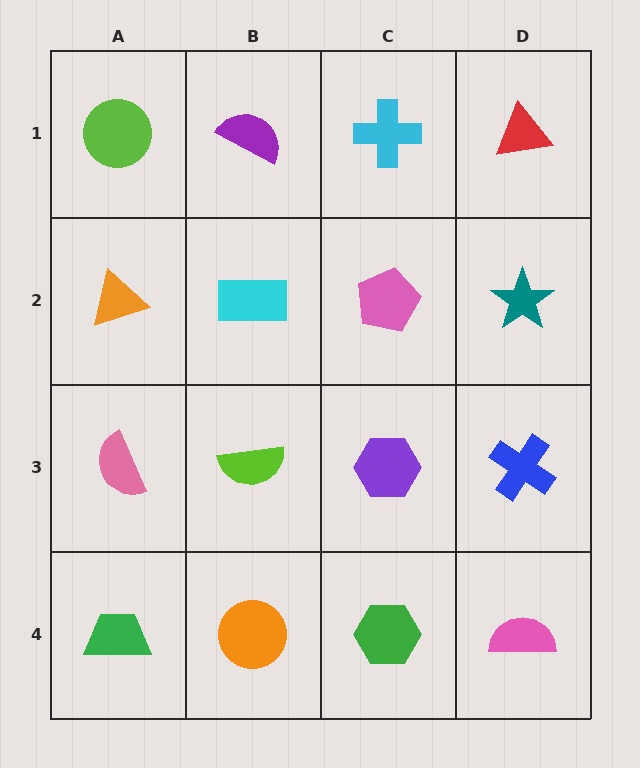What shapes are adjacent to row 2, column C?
A cyan cross (row 1, column C), a purple hexagon (row 3, column C), a cyan rectangle (row 2, column B), a teal star (row 2, column D).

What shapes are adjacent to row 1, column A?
An orange triangle (row 2, column A), a purple semicircle (row 1, column B).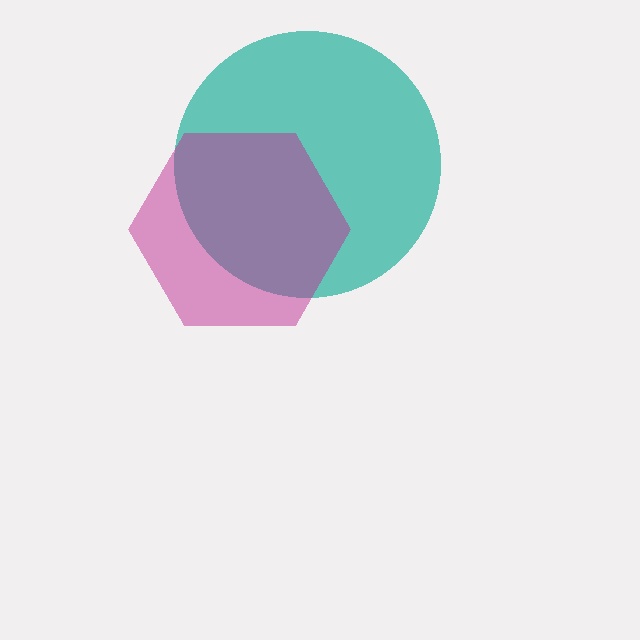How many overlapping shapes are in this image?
There are 2 overlapping shapes in the image.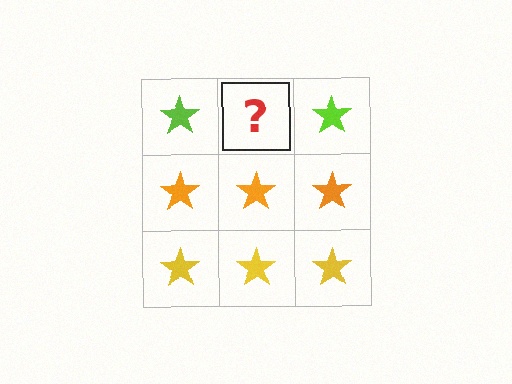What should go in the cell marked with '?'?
The missing cell should contain a lime star.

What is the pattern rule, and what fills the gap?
The rule is that each row has a consistent color. The gap should be filled with a lime star.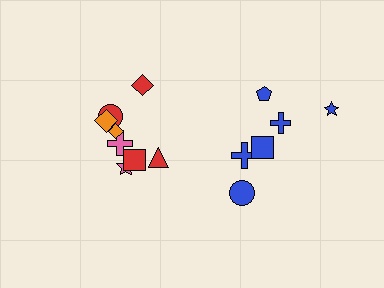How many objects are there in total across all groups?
There are 14 objects.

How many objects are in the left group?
There are 8 objects.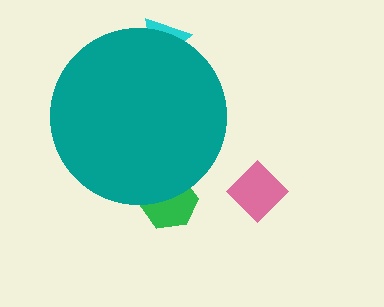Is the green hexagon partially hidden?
Yes, the green hexagon is partially hidden behind the teal circle.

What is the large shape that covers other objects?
A teal circle.